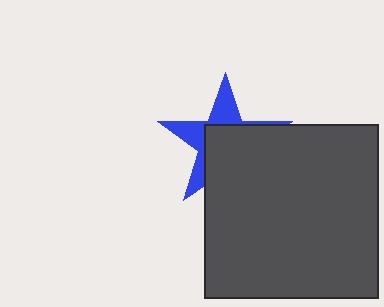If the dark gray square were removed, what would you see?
You would see the complete blue star.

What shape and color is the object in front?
The object in front is a dark gray square.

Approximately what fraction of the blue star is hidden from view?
Roughly 61% of the blue star is hidden behind the dark gray square.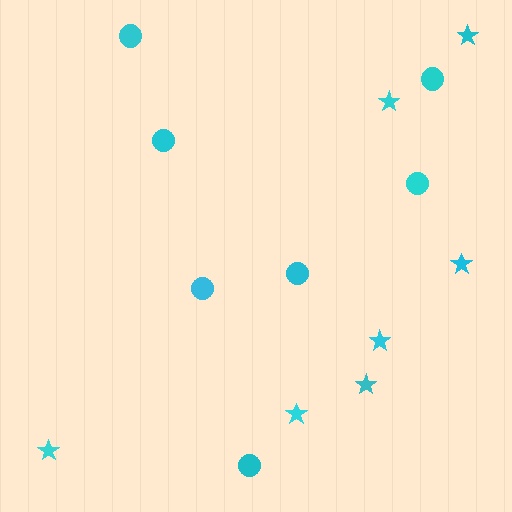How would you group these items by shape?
There are 2 groups: one group of circles (7) and one group of stars (7).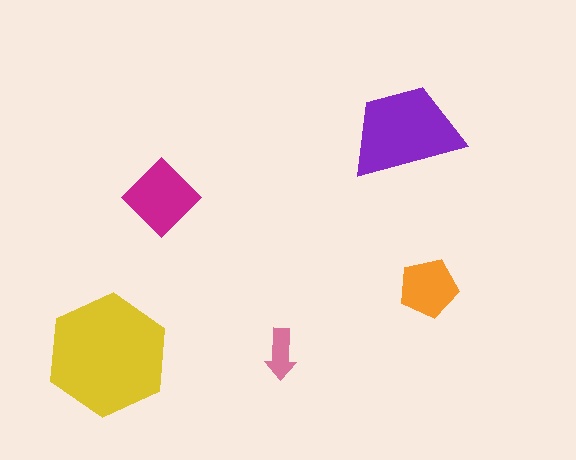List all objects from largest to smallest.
The yellow hexagon, the purple trapezoid, the magenta diamond, the orange pentagon, the pink arrow.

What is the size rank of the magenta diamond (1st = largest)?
3rd.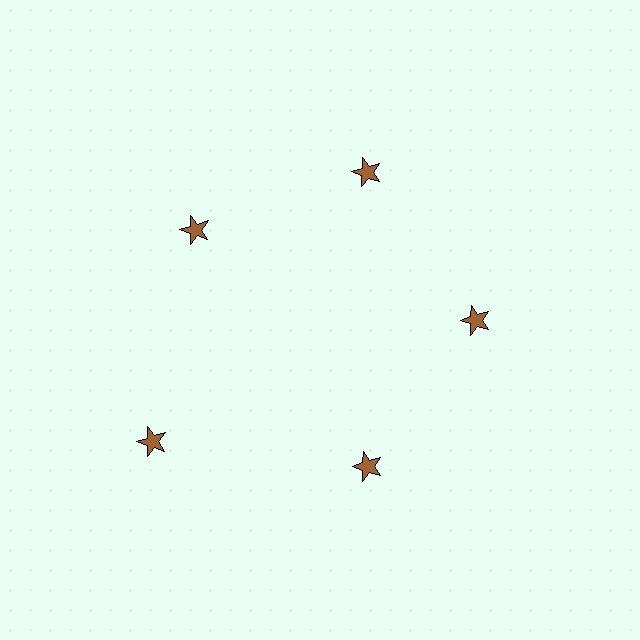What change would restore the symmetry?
The symmetry would be restored by moving it inward, back onto the ring so that all 5 stars sit at equal angles and equal distance from the center.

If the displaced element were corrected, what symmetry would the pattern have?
It would have 5-fold rotational symmetry — the pattern would map onto itself every 72 degrees.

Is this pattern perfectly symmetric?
No. The 5 brown stars are arranged in a ring, but one element near the 8 o'clock position is pushed outward from the center, breaking the 5-fold rotational symmetry.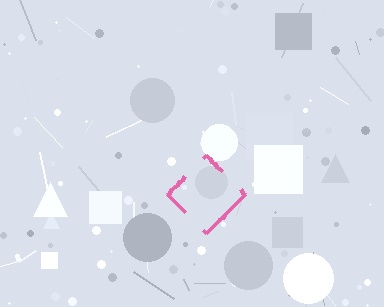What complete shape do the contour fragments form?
The contour fragments form a diamond.